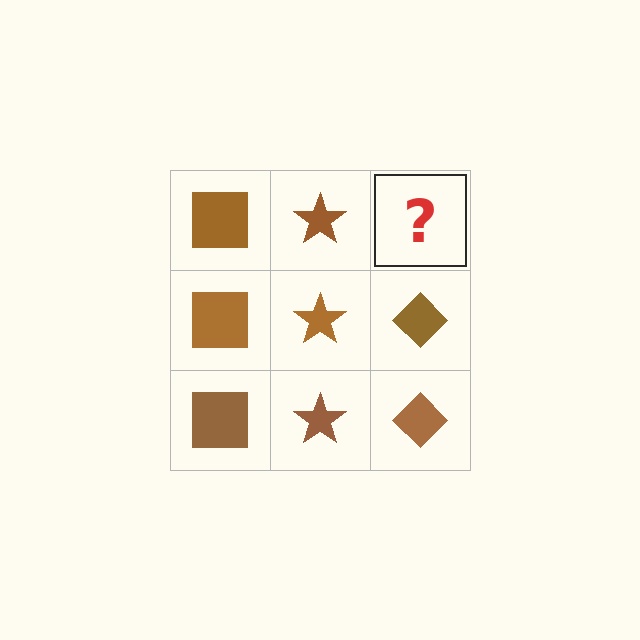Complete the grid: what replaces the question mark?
The question mark should be replaced with a brown diamond.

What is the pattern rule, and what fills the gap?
The rule is that each column has a consistent shape. The gap should be filled with a brown diamond.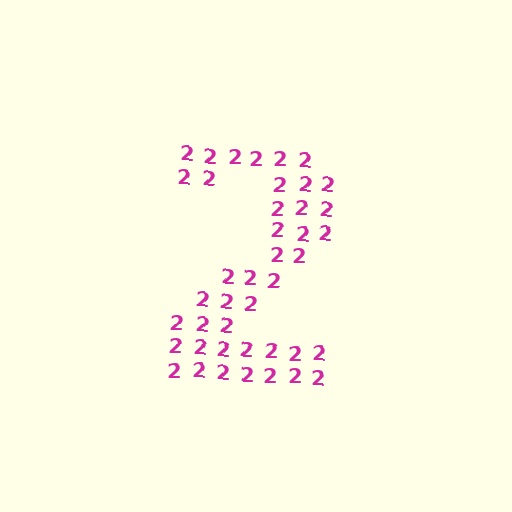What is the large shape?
The large shape is the digit 2.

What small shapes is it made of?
It is made of small digit 2's.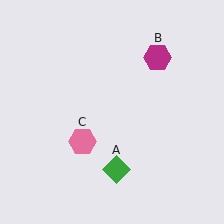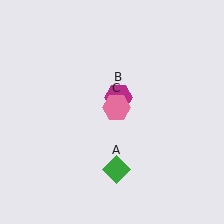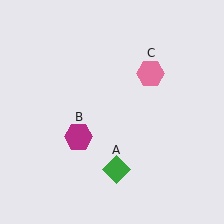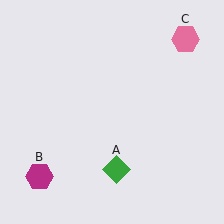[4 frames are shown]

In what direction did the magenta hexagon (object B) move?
The magenta hexagon (object B) moved down and to the left.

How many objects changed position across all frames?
2 objects changed position: magenta hexagon (object B), pink hexagon (object C).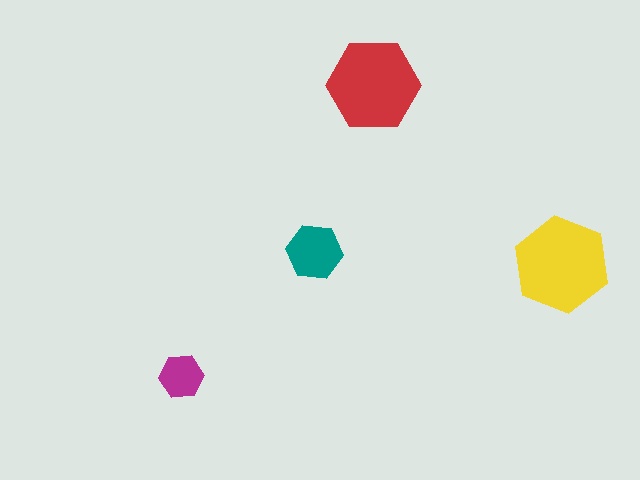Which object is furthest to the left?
The magenta hexagon is leftmost.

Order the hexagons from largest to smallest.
the yellow one, the red one, the teal one, the magenta one.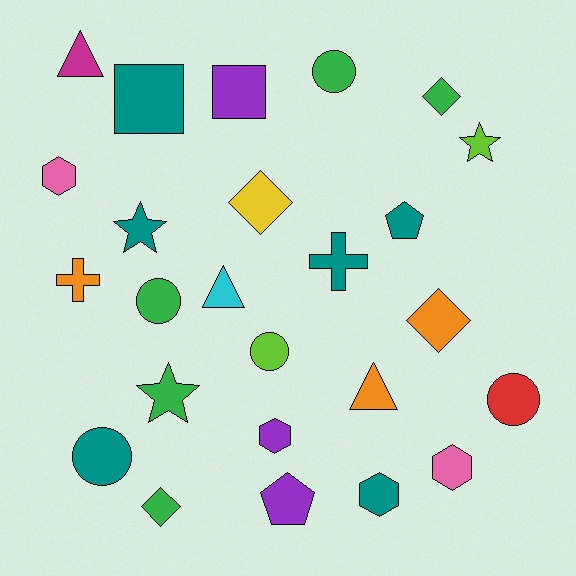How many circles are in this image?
There are 5 circles.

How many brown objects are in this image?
There are no brown objects.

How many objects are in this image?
There are 25 objects.